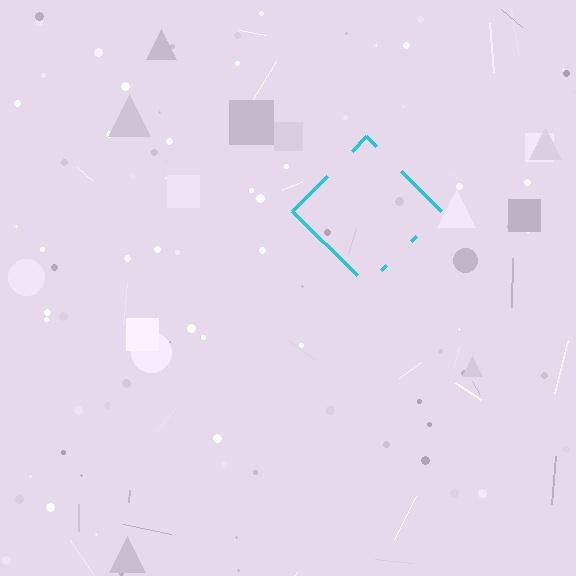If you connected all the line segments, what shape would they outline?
They would outline a diamond.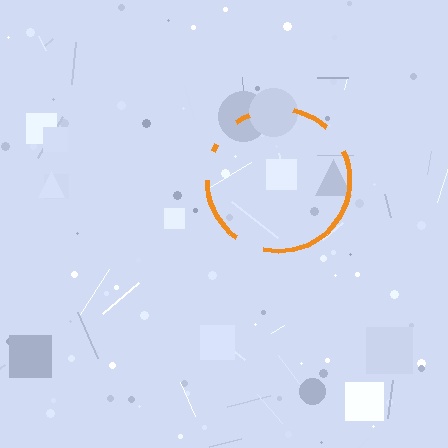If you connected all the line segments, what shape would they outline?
They would outline a circle.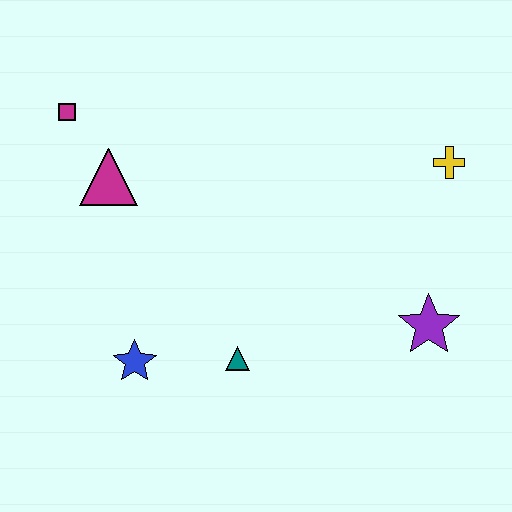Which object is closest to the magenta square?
The magenta triangle is closest to the magenta square.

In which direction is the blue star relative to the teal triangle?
The blue star is to the left of the teal triangle.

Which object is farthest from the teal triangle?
The magenta square is farthest from the teal triangle.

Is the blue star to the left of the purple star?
Yes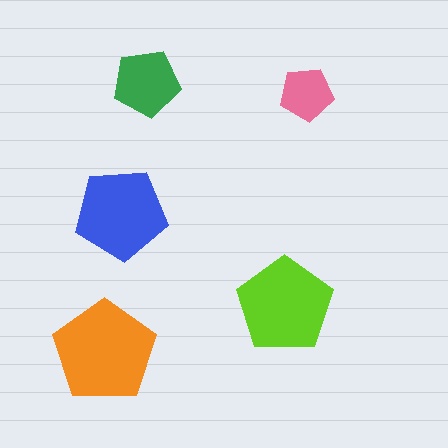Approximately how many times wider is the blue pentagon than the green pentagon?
About 1.5 times wider.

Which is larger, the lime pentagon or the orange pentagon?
The orange one.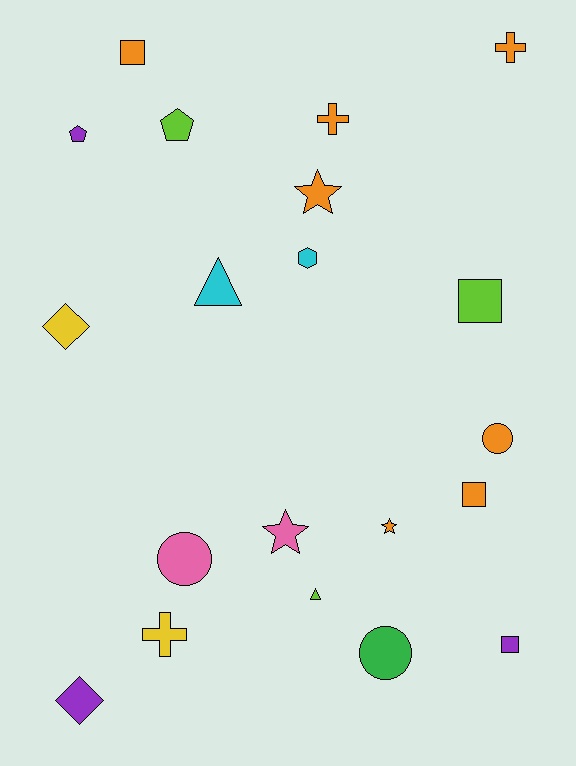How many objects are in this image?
There are 20 objects.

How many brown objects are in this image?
There are no brown objects.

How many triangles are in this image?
There are 2 triangles.